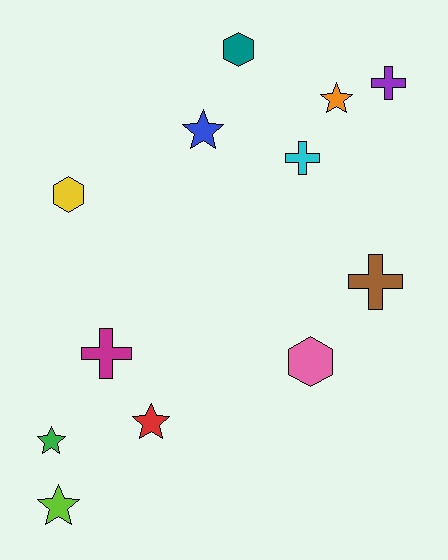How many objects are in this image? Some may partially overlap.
There are 12 objects.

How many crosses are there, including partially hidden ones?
There are 4 crosses.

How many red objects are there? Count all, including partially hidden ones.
There is 1 red object.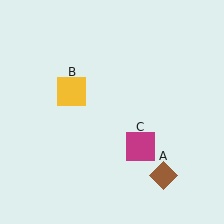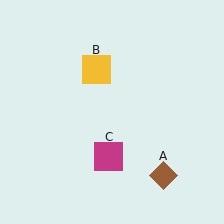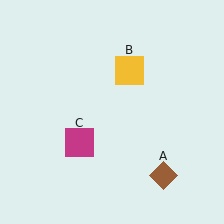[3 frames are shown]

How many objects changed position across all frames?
2 objects changed position: yellow square (object B), magenta square (object C).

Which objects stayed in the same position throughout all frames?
Brown diamond (object A) remained stationary.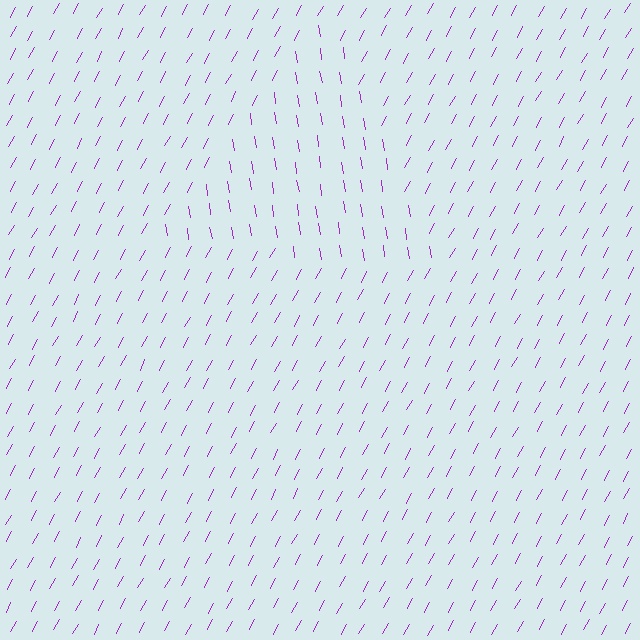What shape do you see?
I see a triangle.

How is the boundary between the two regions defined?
The boundary is defined purely by a change in line orientation (approximately 37 degrees difference). All lines are the same color and thickness.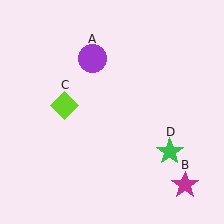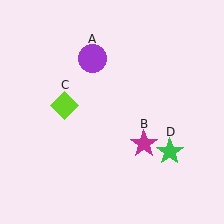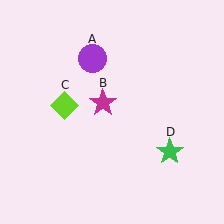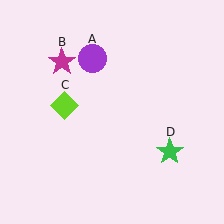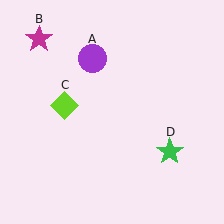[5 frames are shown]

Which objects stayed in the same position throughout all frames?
Purple circle (object A) and lime diamond (object C) and green star (object D) remained stationary.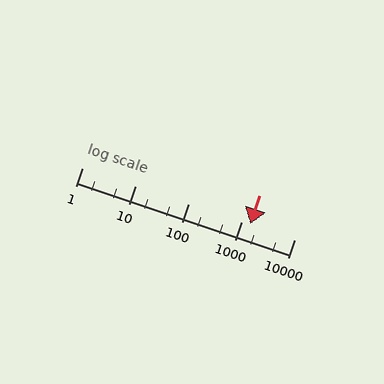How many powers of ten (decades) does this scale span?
The scale spans 4 decades, from 1 to 10000.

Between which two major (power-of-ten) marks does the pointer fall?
The pointer is between 1000 and 10000.